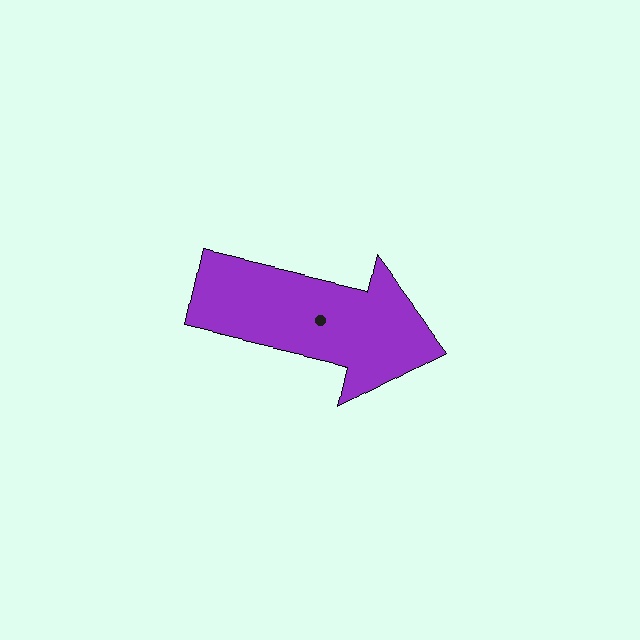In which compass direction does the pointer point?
East.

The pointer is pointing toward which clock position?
Roughly 3 o'clock.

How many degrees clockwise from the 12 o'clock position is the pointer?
Approximately 103 degrees.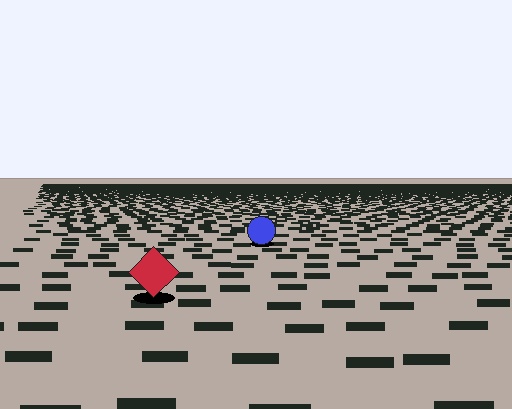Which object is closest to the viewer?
The red diamond is closest. The texture marks near it are larger and more spread out.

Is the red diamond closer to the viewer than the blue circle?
Yes. The red diamond is closer — you can tell from the texture gradient: the ground texture is coarser near it.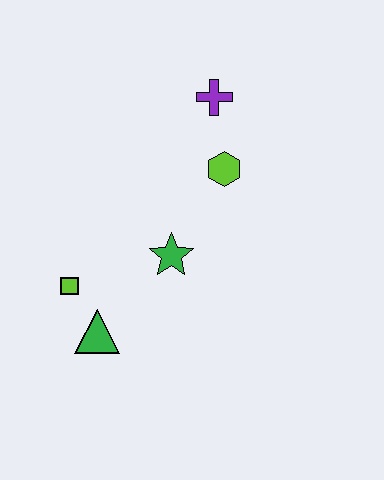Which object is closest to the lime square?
The green triangle is closest to the lime square.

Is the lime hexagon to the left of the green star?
No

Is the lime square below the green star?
Yes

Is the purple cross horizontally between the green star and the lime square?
No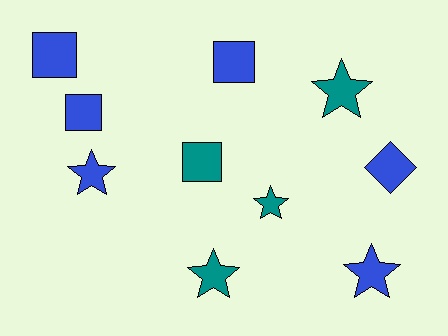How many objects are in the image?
There are 10 objects.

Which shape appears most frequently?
Star, with 5 objects.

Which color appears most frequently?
Blue, with 6 objects.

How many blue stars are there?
There are 2 blue stars.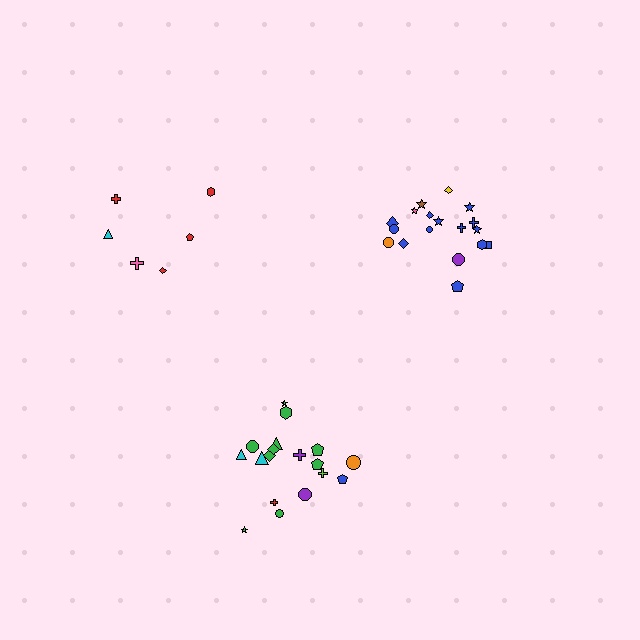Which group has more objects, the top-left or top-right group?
The top-right group.